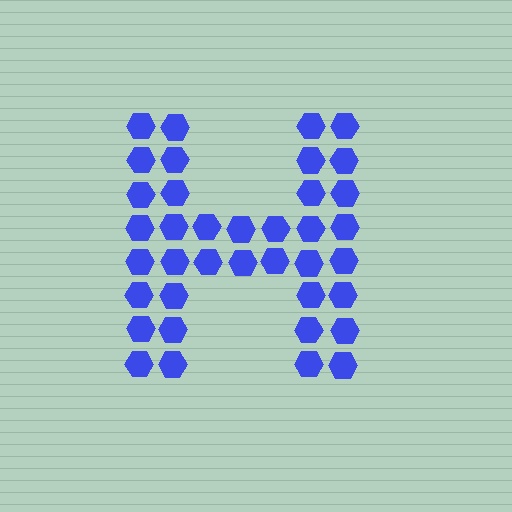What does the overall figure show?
The overall figure shows the letter H.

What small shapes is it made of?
It is made of small hexagons.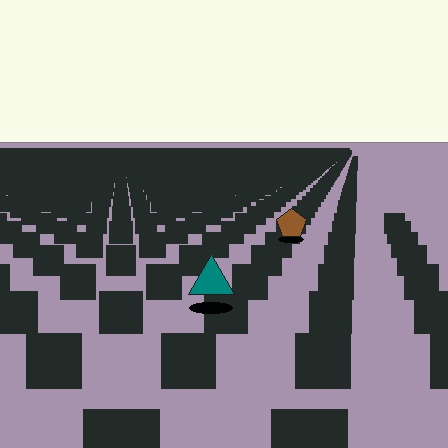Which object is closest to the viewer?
The teal triangle is closest. The texture marks near it are larger and more spread out.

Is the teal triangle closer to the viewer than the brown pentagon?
Yes. The teal triangle is closer — you can tell from the texture gradient: the ground texture is coarser near it.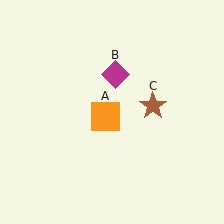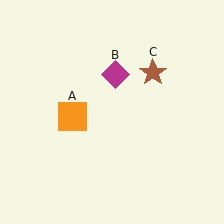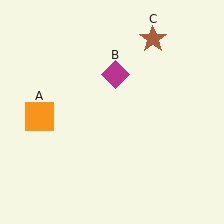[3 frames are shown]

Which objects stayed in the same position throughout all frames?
Magenta diamond (object B) remained stationary.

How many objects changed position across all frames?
2 objects changed position: orange square (object A), brown star (object C).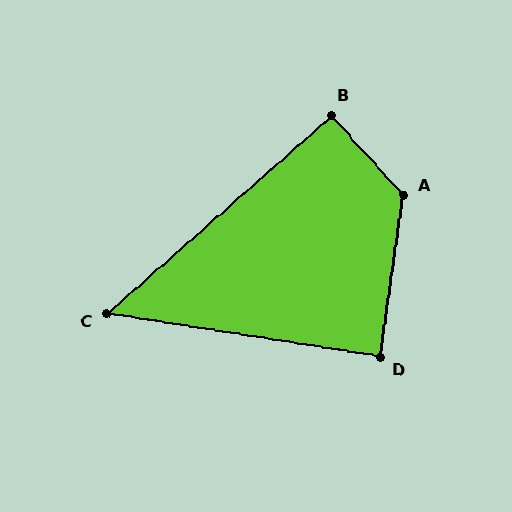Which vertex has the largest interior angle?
A, at approximately 130 degrees.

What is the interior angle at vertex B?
Approximately 91 degrees (approximately right).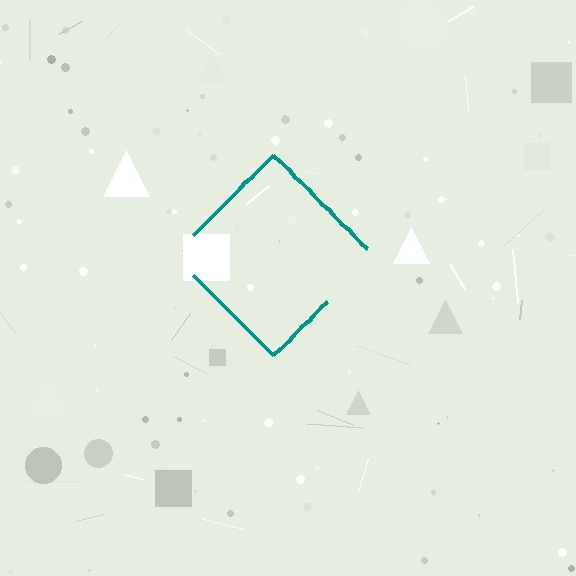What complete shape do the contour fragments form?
The contour fragments form a diamond.